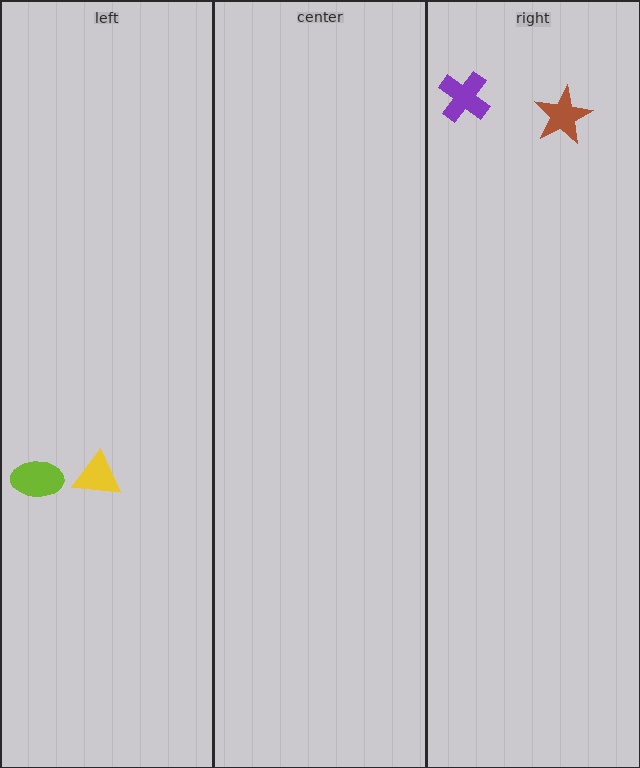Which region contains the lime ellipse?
The left region.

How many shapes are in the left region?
2.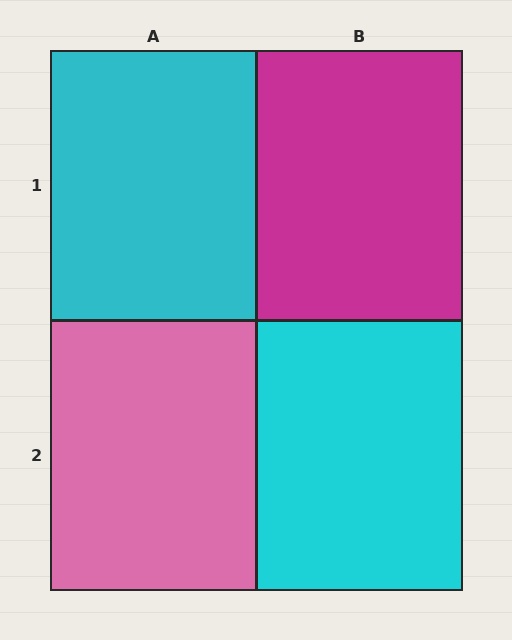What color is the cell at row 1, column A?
Cyan.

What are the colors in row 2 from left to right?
Pink, cyan.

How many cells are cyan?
2 cells are cyan.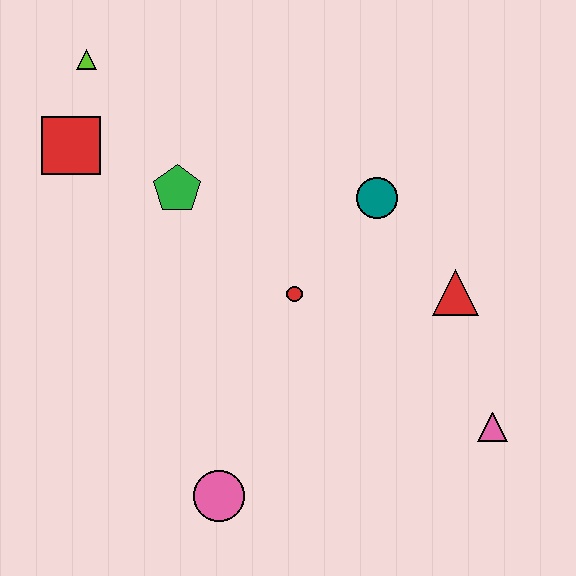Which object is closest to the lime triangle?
The red square is closest to the lime triangle.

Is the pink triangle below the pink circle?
No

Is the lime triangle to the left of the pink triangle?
Yes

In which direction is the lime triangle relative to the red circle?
The lime triangle is above the red circle.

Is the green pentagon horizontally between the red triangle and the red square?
Yes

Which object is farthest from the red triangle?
The lime triangle is farthest from the red triangle.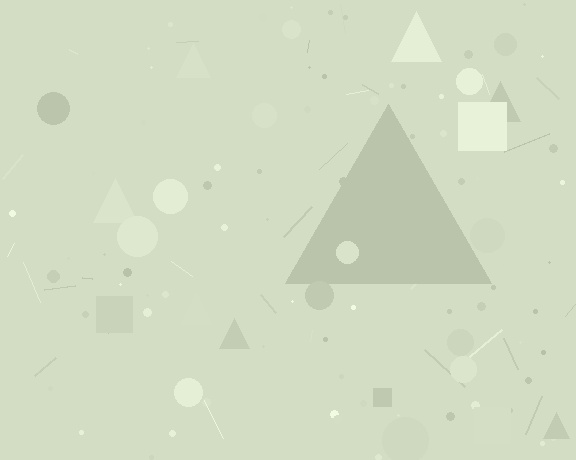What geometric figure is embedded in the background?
A triangle is embedded in the background.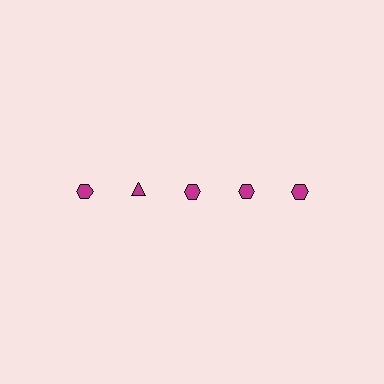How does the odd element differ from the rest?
It has a different shape: triangle instead of hexagon.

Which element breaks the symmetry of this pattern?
The magenta triangle in the top row, second from left column breaks the symmetry. All other shapes are magenta hexagons.